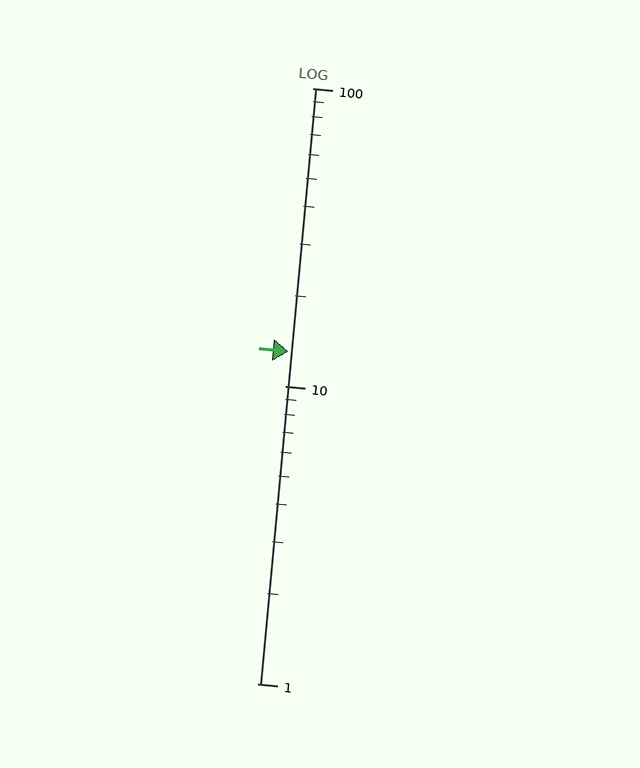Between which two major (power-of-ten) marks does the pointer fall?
The pointer is between 10 and 100.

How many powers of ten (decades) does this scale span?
The scale spans 2 decades, from 1 to 100.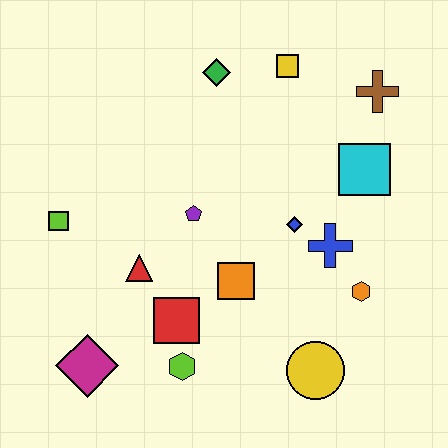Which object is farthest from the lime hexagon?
The brown cross is farthest from the lime hexagon.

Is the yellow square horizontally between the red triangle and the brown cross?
Yes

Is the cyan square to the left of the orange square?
No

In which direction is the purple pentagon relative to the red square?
The purple pentagon is above the red square.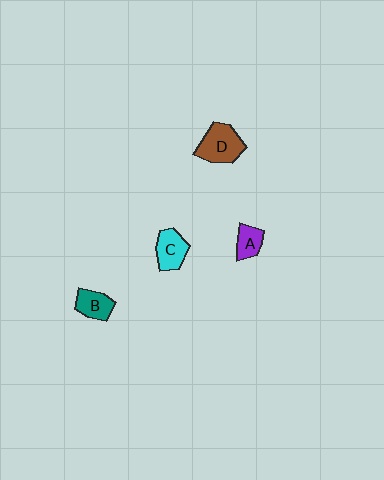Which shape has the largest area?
Shape D (brown).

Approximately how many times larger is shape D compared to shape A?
Approximately 1.9 times.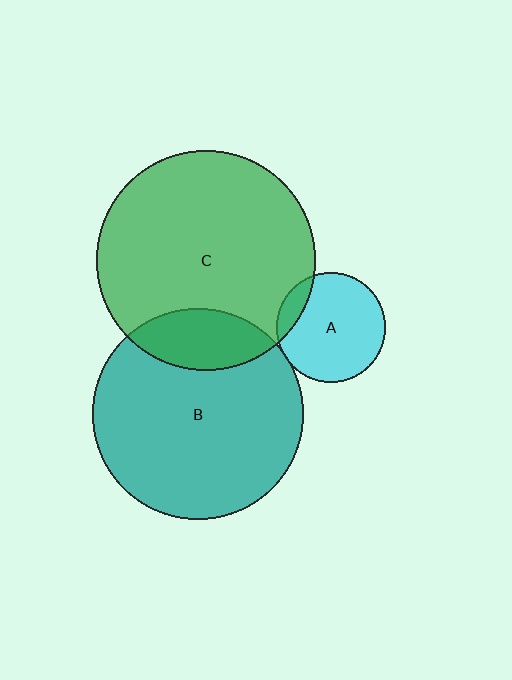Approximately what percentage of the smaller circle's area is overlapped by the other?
Approximately 5%.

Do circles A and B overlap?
Yes.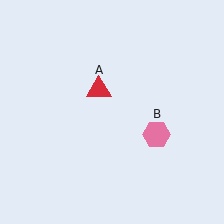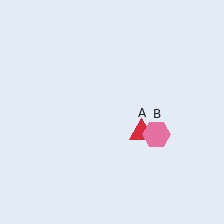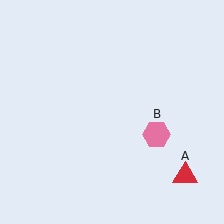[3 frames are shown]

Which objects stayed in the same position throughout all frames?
Pink hexagon (object B) remained stationary.